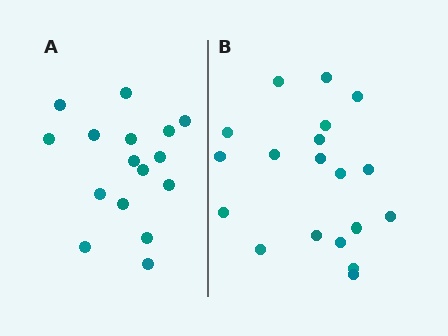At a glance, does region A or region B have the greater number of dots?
Region B (the right region) has more dots.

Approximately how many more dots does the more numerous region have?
Region B has just a few more — roughly 2 or 3 more dots than region A.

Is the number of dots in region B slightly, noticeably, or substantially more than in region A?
Region B has only slightly more — the two regions are fairly close. The ratio is roughly 1.2 to 1.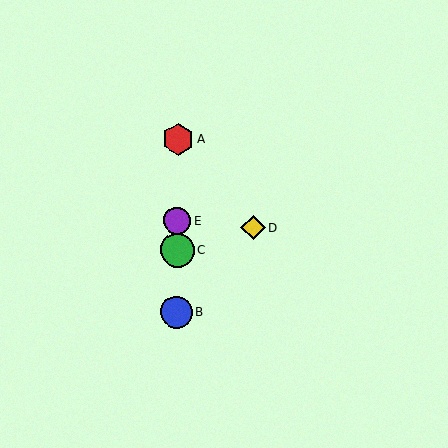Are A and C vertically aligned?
Yes, both are at x≈178.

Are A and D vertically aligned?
No, A is at x≈178 and D is at x≈253.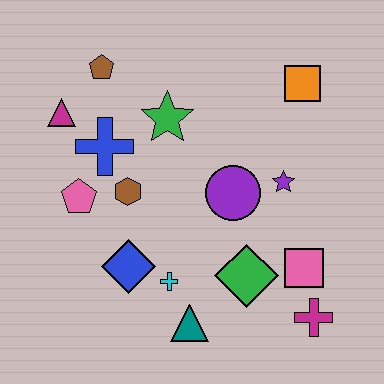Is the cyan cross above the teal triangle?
Yes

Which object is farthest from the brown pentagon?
The magenta cross is farthest from the brown pentagon.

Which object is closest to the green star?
The blue cross is closest to the green star.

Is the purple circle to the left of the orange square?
Yes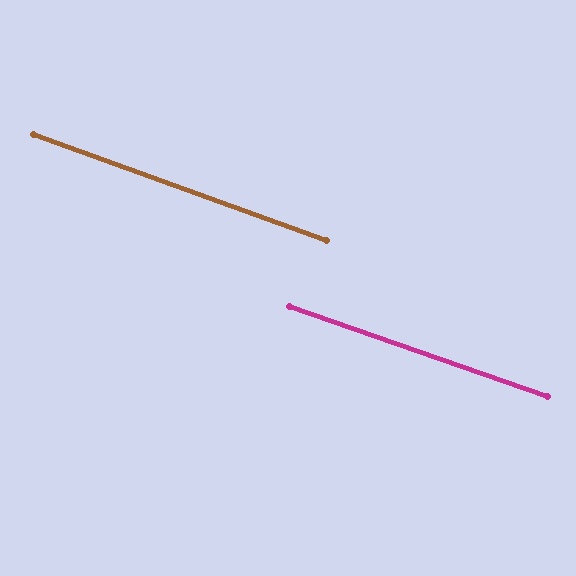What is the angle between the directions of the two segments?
Approximately 1 degree.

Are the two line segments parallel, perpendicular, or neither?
Parallel — their directions differ by only 0.6°.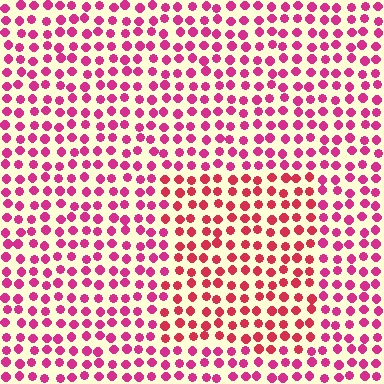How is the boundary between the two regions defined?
The boundary is defined purely by a slight shift in hue (about 24 degrees). Spacing, size, and orientation are identical on both sides.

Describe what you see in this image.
The image is filled with small magenta elements in a uniform arrangement. A rectangle-shaped region is visible where the elements are tinted to a slightly different hue, forming a subtle color boundary.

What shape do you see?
I see a rectangle.